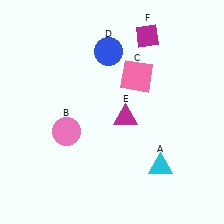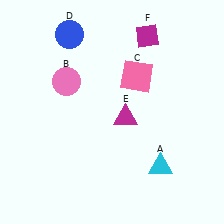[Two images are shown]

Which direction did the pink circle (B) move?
The pink circle (B) moved up.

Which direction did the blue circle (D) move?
The blue circle (D) moved left.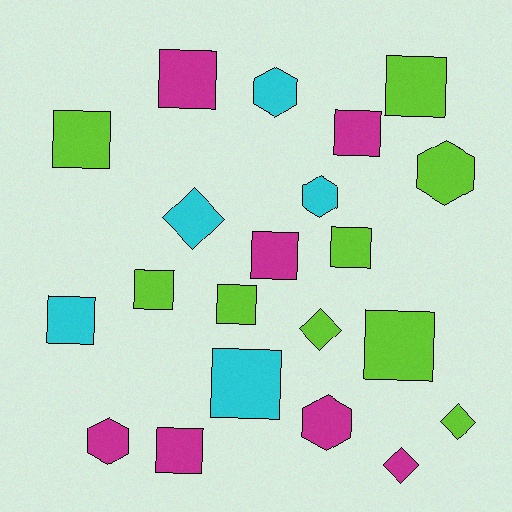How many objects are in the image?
There are 21 objects.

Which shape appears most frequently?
Square, with 12 objects.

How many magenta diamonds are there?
There is 1 magenta diamond.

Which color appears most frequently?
Lime, with 9 objects.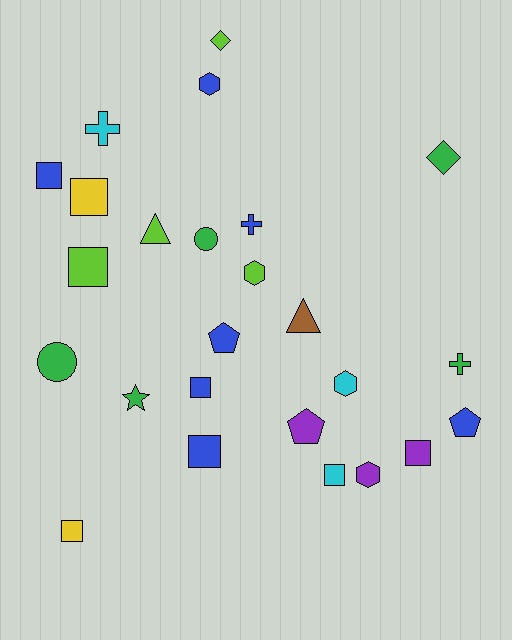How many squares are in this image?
There are 8 squares.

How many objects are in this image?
There are 25 objects.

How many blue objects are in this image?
There are 7 blue objects.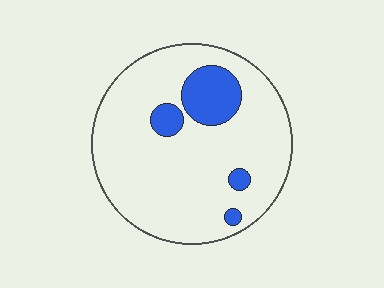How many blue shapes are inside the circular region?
4.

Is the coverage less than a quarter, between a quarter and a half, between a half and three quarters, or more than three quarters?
Less than a quarter.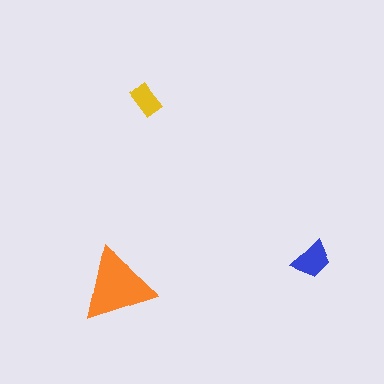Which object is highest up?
The yellow rectangle is topmost.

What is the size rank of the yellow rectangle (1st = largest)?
3rd.